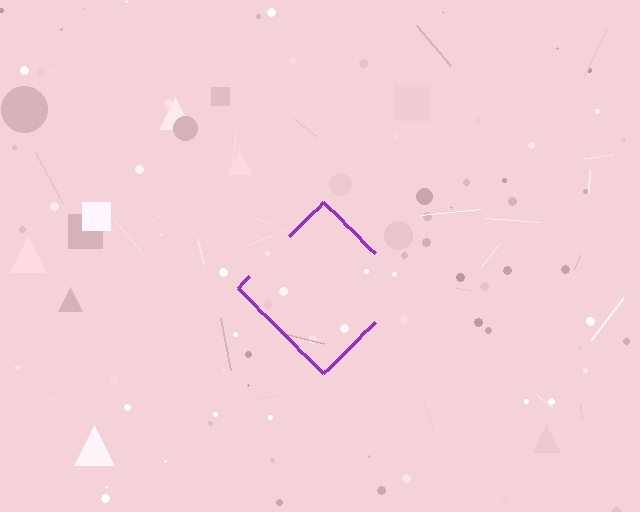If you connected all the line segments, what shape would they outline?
They would outline a diamond.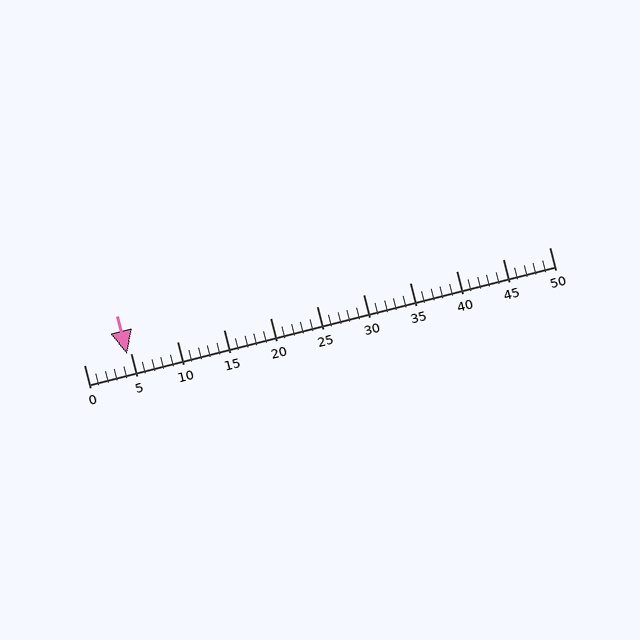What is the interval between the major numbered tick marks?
The major tick marks are spaced 5 units apart.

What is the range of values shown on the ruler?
The ruler shows values from 0 to 50.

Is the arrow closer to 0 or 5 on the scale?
The arrow is closer to 5.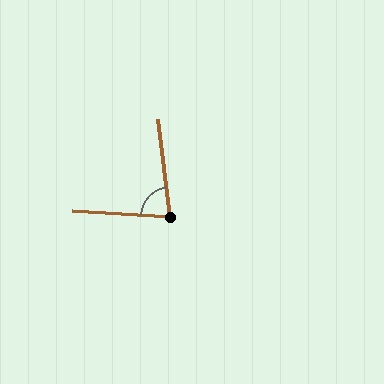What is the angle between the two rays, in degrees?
Approximately 79 degrees.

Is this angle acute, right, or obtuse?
It is acute.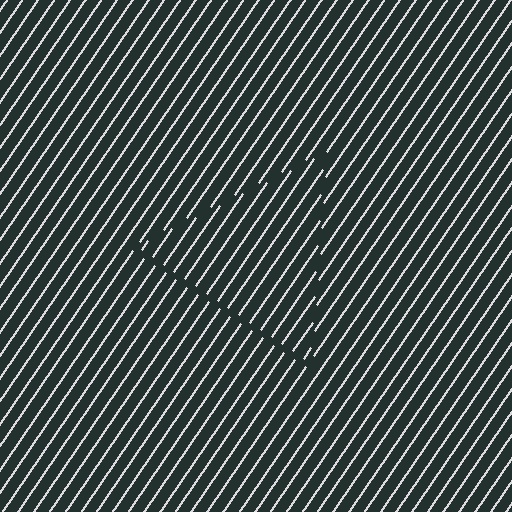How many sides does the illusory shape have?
3 sides — the line-ends trace a triangle.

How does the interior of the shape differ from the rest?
The interior of the shape contains the same grating, shifted by half a period — the contour is defined by the phase discontinuity where line-ends from the inner and outer gratings abut.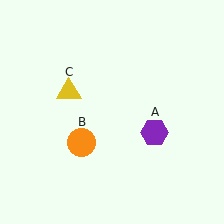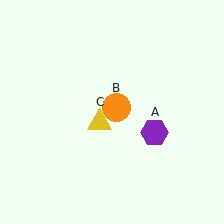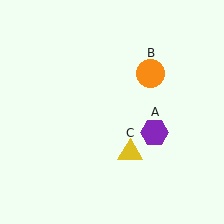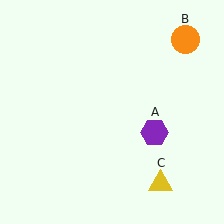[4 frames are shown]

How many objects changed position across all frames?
2 objects changed position: orange circle (object B), yellow triangle (object C).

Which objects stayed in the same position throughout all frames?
Purple hexagon (object A) remained stationary.